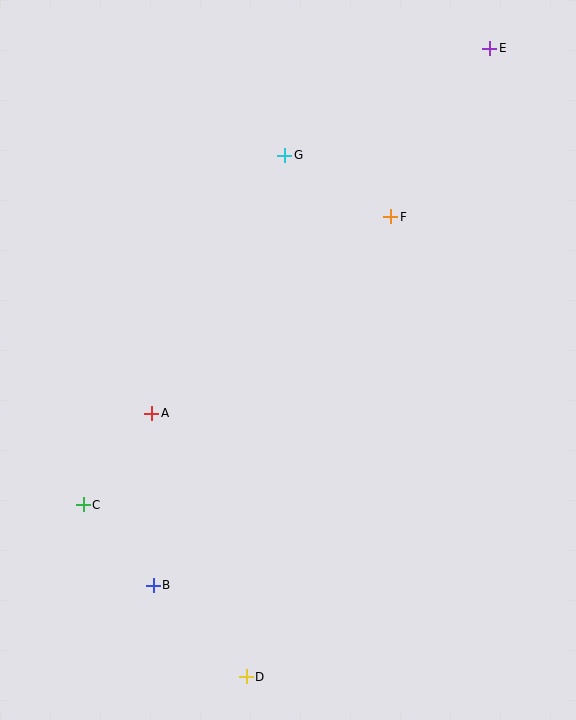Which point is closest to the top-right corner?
Point E is closest to the top-right corner.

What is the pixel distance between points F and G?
The distance between F and G is 122 pixels.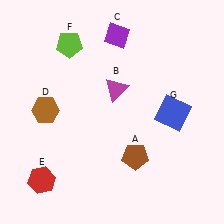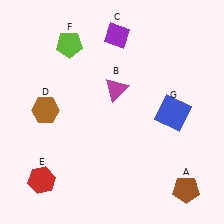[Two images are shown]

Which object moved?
The brown pentagon (A) moved right.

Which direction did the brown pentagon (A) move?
The brown pentagon (A) moved right.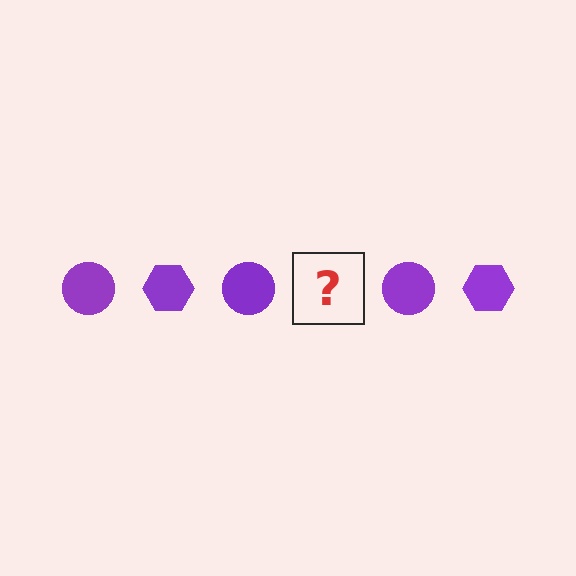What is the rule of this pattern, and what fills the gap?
The rule is that the pattern cycles through circle, hexagon shapes in purple. The gap should be filled with a purple hexagon.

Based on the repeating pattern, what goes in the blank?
The blank should be a purple hexagon.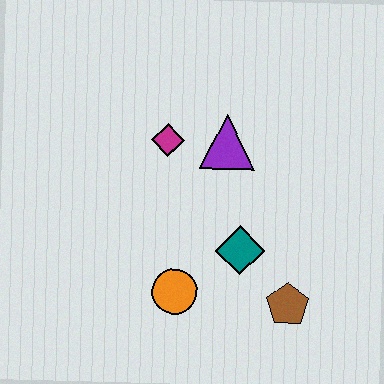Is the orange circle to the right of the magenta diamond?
Yes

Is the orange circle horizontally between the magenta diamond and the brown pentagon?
Yes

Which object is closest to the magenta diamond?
The purple triangle is closest to the magenta diamond.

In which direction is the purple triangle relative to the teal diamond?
The purple triangle is above the teal diamond.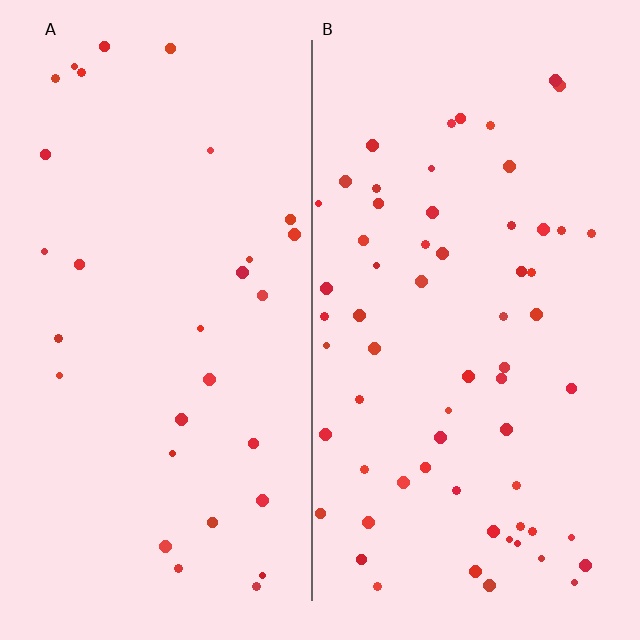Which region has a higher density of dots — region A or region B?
B (the right).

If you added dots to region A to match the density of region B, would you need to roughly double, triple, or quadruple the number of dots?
Approximately double.